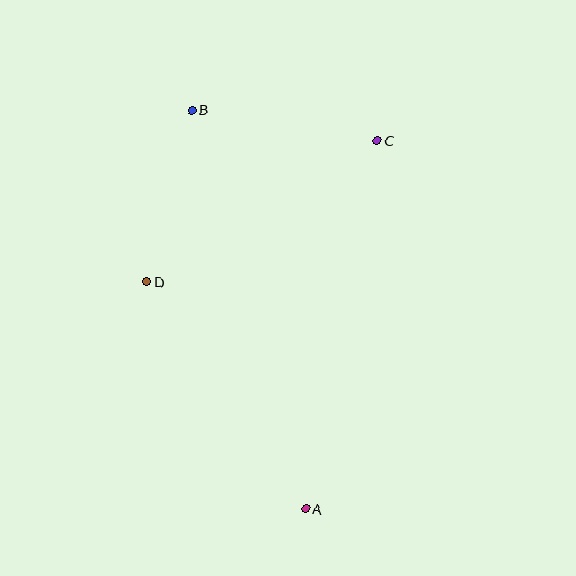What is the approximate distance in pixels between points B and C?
The distance between B and C is approximately 187 pixels.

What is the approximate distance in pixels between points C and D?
The distance between C and D is approximately 270 pixels.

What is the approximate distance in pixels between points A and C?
The distance between A and C is approximately 375 pixels.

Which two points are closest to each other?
Points B and D are closest to each other.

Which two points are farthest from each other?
Points A and B are farthest from each other.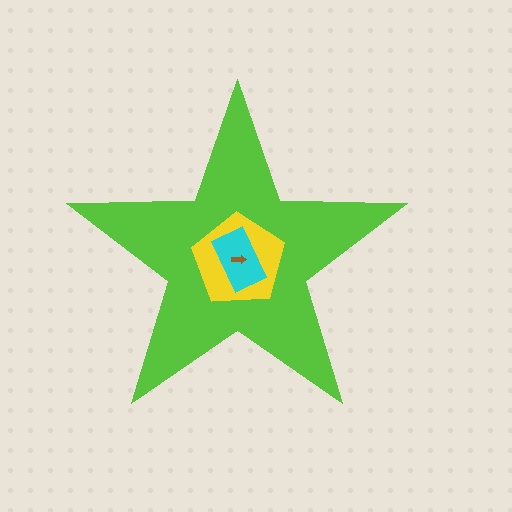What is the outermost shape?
The lime star.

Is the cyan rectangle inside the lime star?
Yes.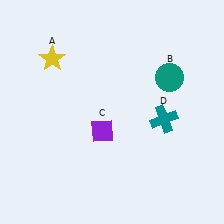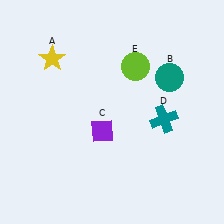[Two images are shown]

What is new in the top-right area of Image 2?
A lime circle (E) was added in the top-right area of Image 2.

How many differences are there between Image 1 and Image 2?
There is 1 difference between the two images.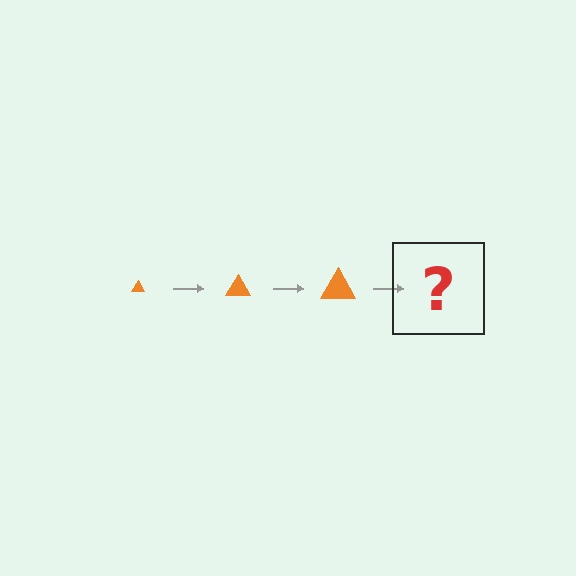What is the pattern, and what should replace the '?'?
The pattern is that the triangle gets progressively larger each step. The '?' should be an orange triangle, larger than the previous one.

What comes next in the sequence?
The next element should be an orange triangle, larger than the previous one.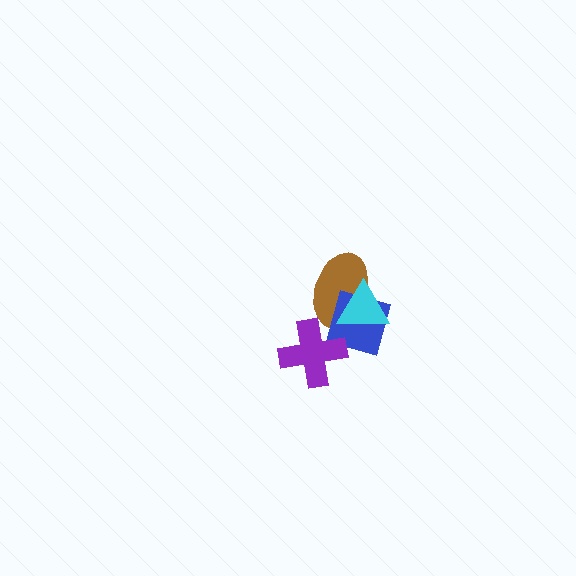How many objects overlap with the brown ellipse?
2 objects overlap with the brown ellipse.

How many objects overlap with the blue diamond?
3 objects overlap with the blue diamond.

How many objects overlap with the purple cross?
1 object overlaps with the purple cross.